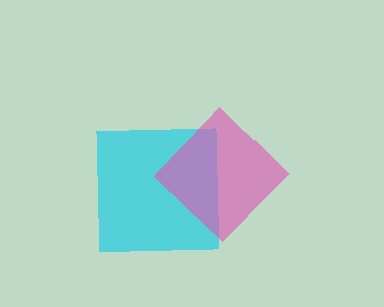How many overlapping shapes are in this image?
There are 2 overlapping shapes in the image.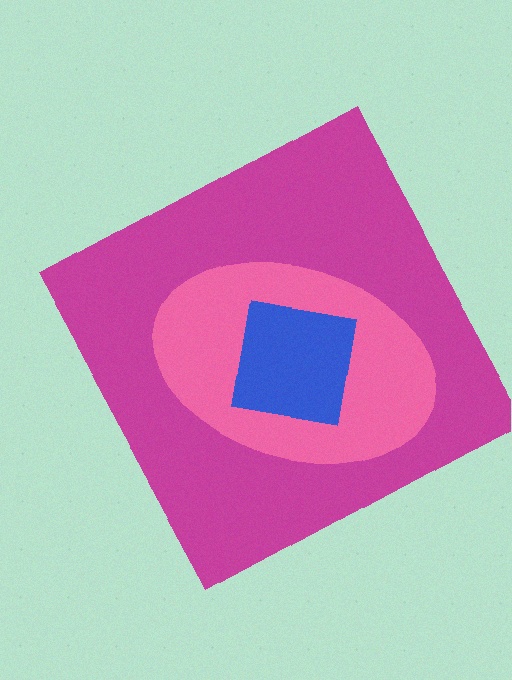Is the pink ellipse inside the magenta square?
Yes.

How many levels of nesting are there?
3.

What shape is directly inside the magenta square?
The pink ellipse.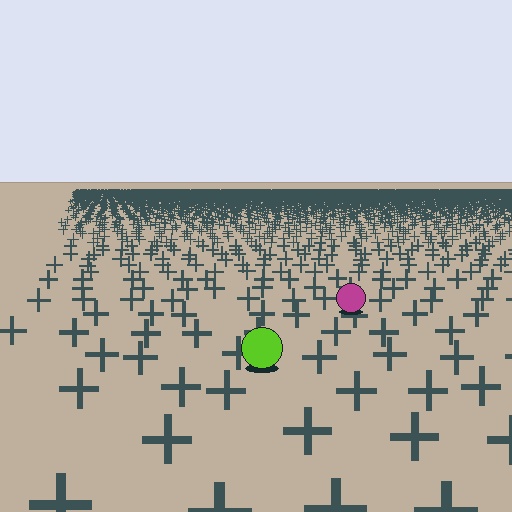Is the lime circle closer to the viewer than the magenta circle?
Yes. The lime circle is closer — you can tell from the texture gradient: the ground texture is coarser near it.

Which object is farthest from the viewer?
The magenta circle is farthest from the viewer. It appears smaller and the ground texture around it is denser.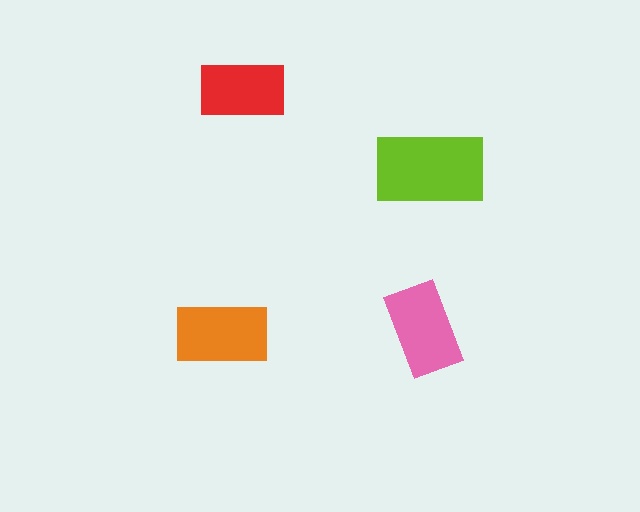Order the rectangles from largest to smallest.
the lime one, the orange one, the pink one, the red one.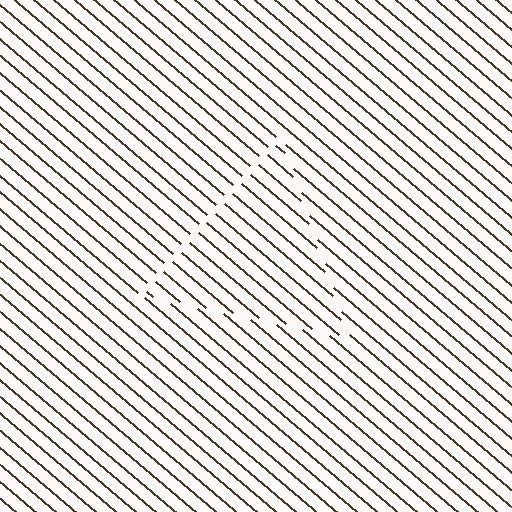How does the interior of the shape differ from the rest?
The interior of the shape contains the same grating, shifted by half a period — the contour is defined by the phase discontinuity where line-ends from the inner and outer gratings abut.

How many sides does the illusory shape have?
3 sides — the line-ends trace a triangle.